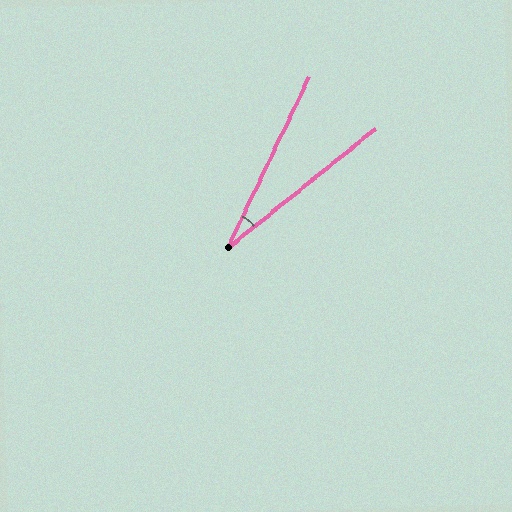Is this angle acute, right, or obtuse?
It is acute.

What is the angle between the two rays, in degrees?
Approximately 25 degrees.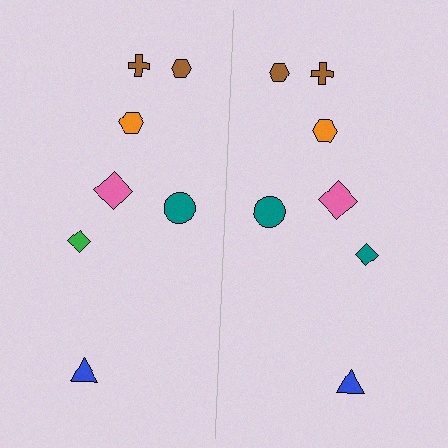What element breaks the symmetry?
The teal diamond on the right side breaks the symmetry — its mirror counterpart is green.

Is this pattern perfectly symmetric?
No, the pattern is not perfectly symmetric. The teal diamond on the right side breaks the symmetry — its mirror counterpart is green.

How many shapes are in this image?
There are 14 shapes in this image.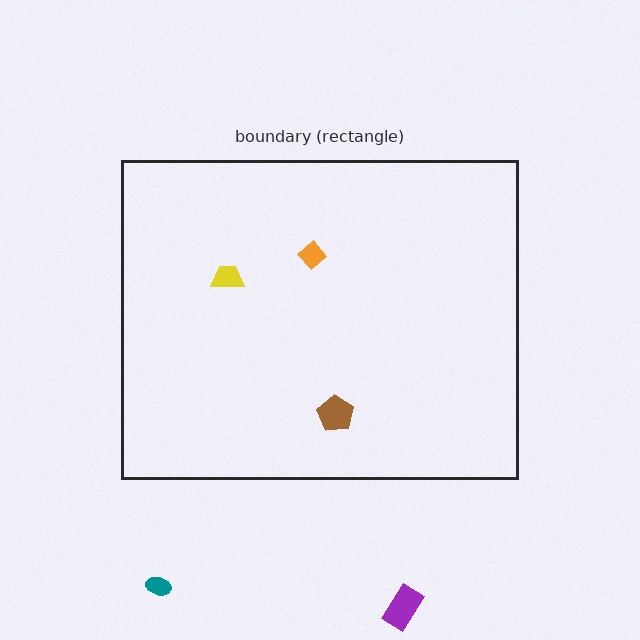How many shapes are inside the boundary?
3 inside, 2 outside.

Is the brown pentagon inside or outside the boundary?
Inside.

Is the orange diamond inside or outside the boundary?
Inside.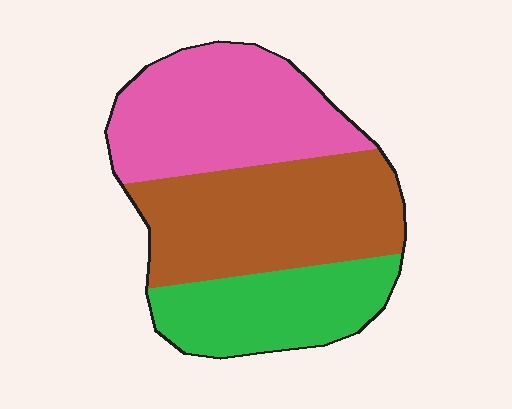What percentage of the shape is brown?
Brown takes up about two fifths (2/5) of the shape.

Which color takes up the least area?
Green, at roughly 25%.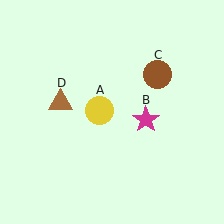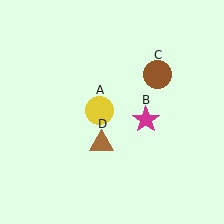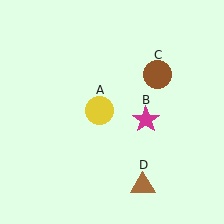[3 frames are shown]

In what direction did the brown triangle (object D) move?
The brown triangle (object D) moved down and to the right.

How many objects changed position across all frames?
1 object changed position: brown triangle (object D).